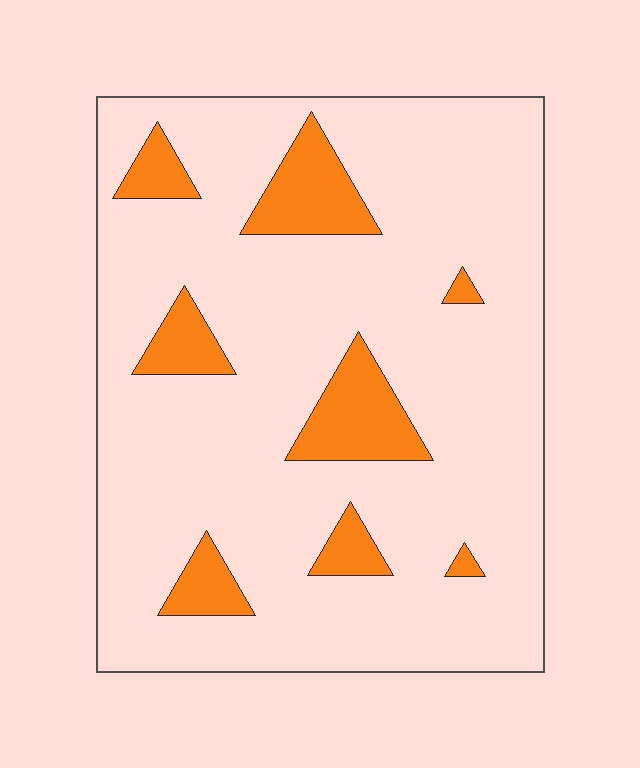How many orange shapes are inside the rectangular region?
8.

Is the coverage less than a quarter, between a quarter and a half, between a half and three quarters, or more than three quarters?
Less than a quarter.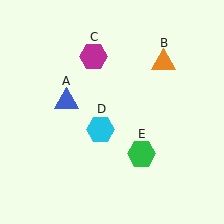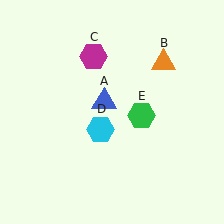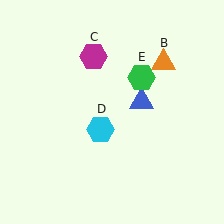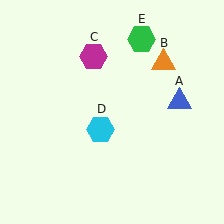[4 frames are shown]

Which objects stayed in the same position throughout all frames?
Orange triangle (object B) and magenta hexagon (object C) and cyan hexagon (object D) remained stationary.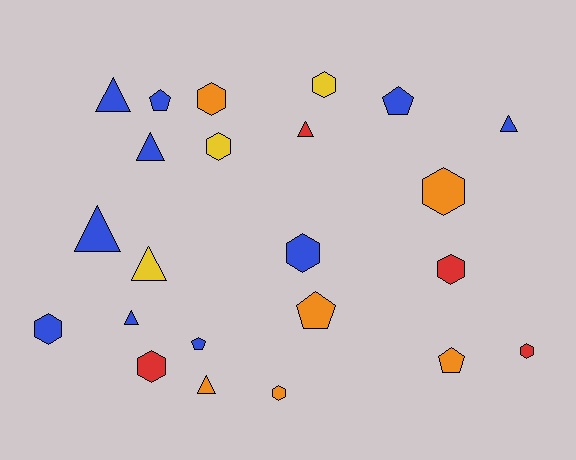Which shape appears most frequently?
Hexagon, with 10 objects.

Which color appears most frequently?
Blue, with 10 objects.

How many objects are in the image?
There are 23 objects.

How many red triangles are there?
There is 1 red triangle.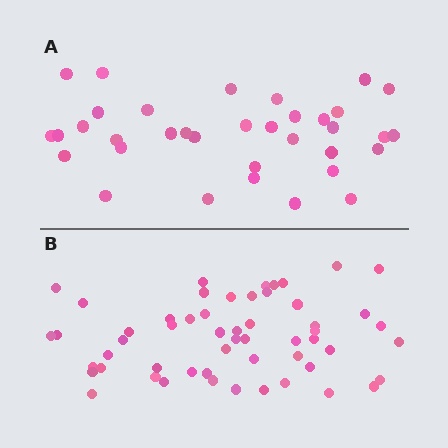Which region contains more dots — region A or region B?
Region B (the bottom region) has more dots.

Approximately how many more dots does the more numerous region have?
Region B has approximately 20 more dots than region A.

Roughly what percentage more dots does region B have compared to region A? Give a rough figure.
About 55% more.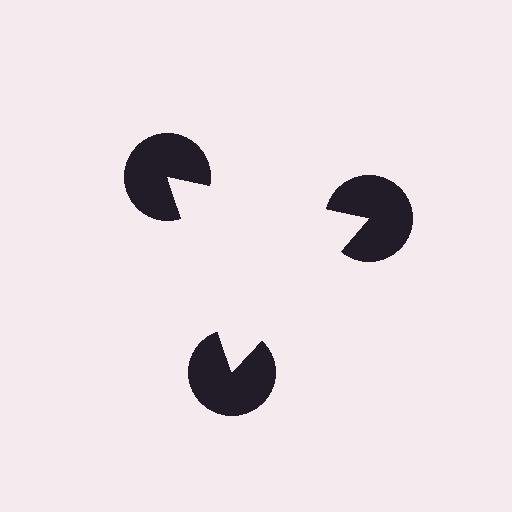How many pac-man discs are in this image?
There are 3 — one at each vertex of the illusory triangle.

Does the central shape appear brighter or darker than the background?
It typically appears slightly brighter than the background, even though no actual brightness change is drawn.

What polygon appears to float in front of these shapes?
An illusory triangle — its edges are inferred from the aligned wedge cuts in the pac-man discs, not physically drawn.